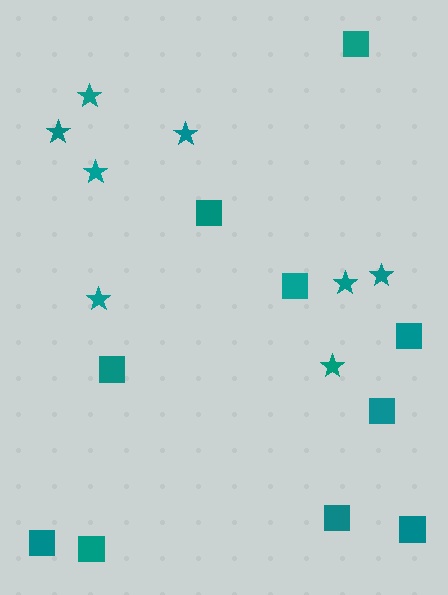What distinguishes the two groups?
There are 2 groups: one group of stars (8) and one group of squares (10).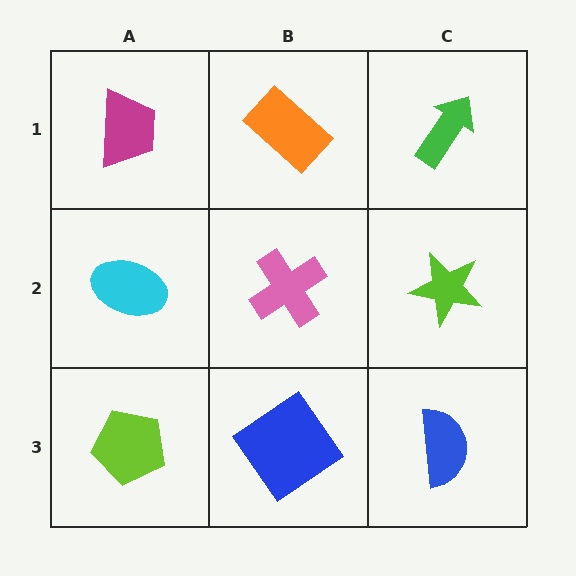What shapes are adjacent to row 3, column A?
A cyan ellipse (row 2, column A), a blue diamond (row 3, column B).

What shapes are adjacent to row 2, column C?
A green arrow (row 1, column C), a blue semicircle (row 3, column C), a pink cross (row 2, column B).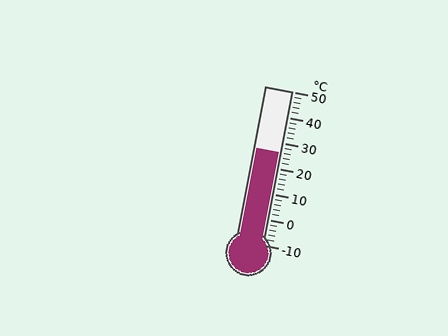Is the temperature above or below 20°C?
The temperature is above 20°C.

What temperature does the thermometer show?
The thermometer shows approximately 26°C.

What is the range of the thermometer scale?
The thermometer scale ranges from -10°C to 50°C.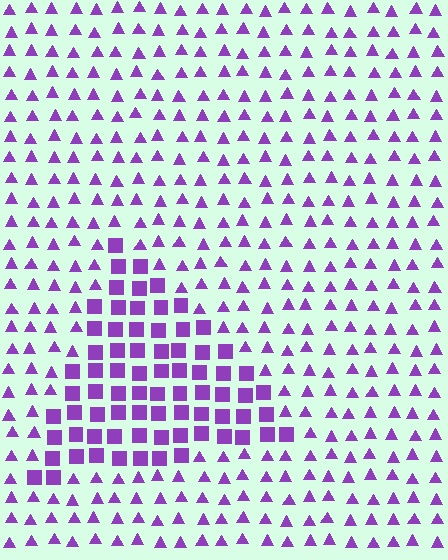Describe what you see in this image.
The image is filled with small purple elements arranged in a uniform grid. A triangle-shaped region contains squares, while the surrounding area contains triangles. The boundary is defined purely by the change in element shape.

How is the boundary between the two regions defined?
The boundary is defined by a change in element shape: squares inside vs. triangles outside. All elements share the same color and spacing.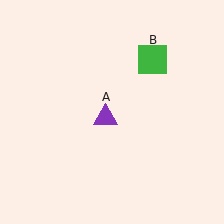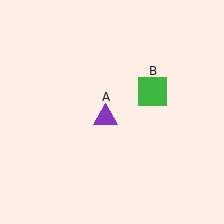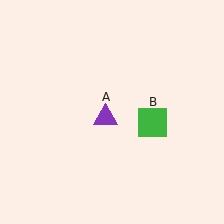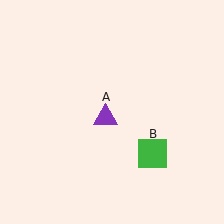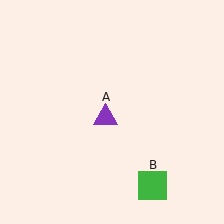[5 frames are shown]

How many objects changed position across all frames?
1 object changed position: green square (object B).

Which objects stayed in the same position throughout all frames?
Purple triangle (object A) remained stationary.